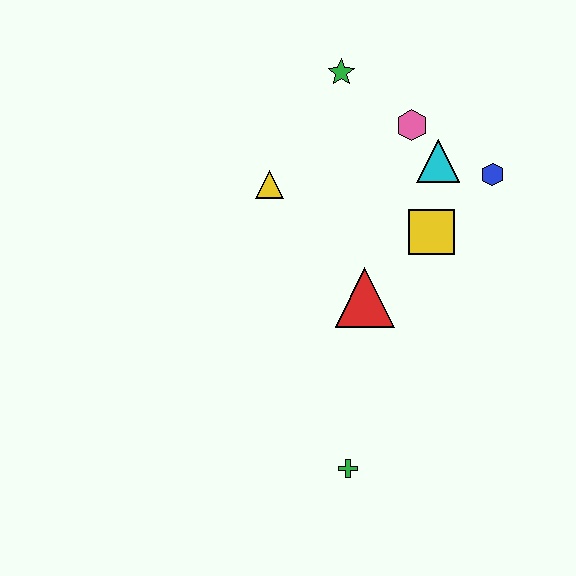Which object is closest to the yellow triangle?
The green star is closest to the yellow triangle.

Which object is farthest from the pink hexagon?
The green cross is farthest from the pink hexagon.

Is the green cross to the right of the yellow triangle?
Yes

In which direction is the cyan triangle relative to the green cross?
The cyan triangle is above the green cross.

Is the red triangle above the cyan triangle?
No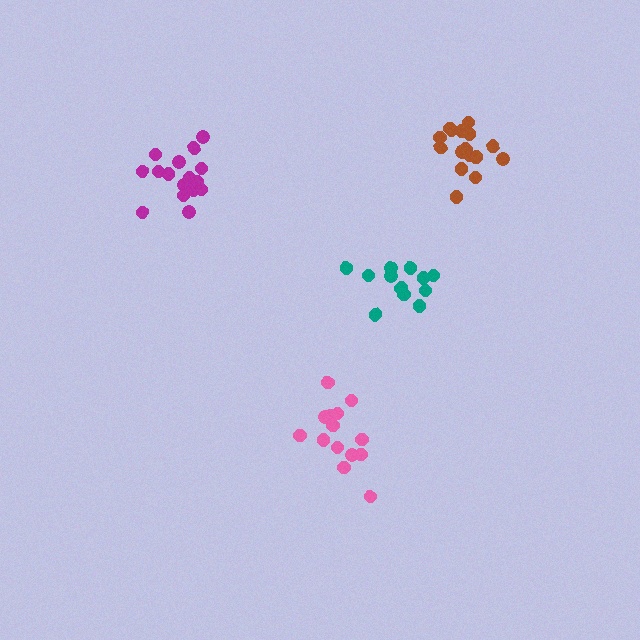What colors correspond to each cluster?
The clusters are colored: pink, brown, teal, magenta.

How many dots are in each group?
Group 1: 14 dots, Group 2: 17 dots, Group 3: 13 dots, Group 4: 17 dots (61 total).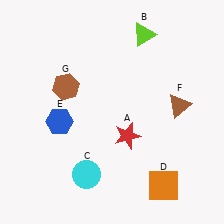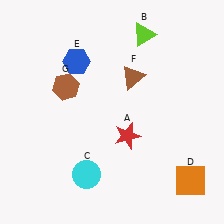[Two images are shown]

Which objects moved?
The objects that moved are: the orange square (D), the blue hexagon (E), the brown triangle (F).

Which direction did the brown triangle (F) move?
The brown triangle (F) moved left.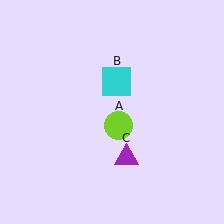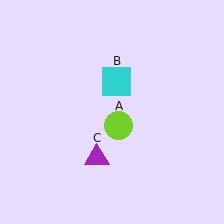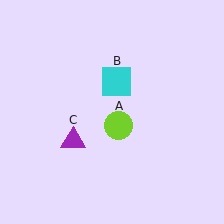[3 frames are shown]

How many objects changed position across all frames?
1 object changed position: purple triangle (object C).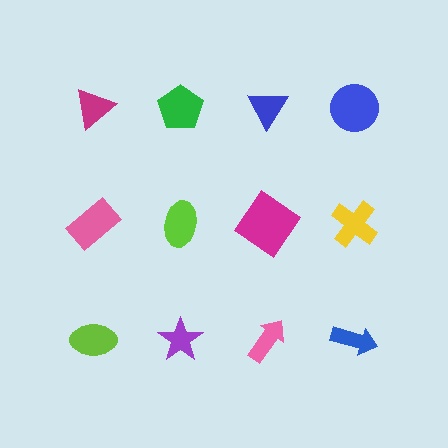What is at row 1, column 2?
A green pentagon.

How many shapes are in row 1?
4 shapes.